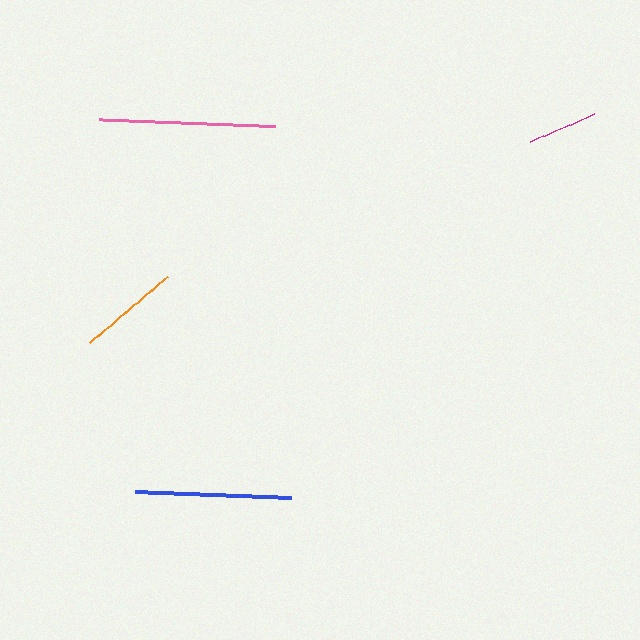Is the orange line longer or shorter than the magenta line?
The orange line is longer than the magenta line.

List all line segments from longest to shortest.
From longest to shortest: pink, blue, orange, magenta.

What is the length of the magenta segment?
The magenta segment is approximately 70 pixels long.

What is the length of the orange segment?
The orange segment is approximately 103 pixels long.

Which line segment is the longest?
The pink line is the longest at approximately 177 pixels.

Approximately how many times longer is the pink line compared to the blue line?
The pink line is approximately 1.1 times the length of the blue line.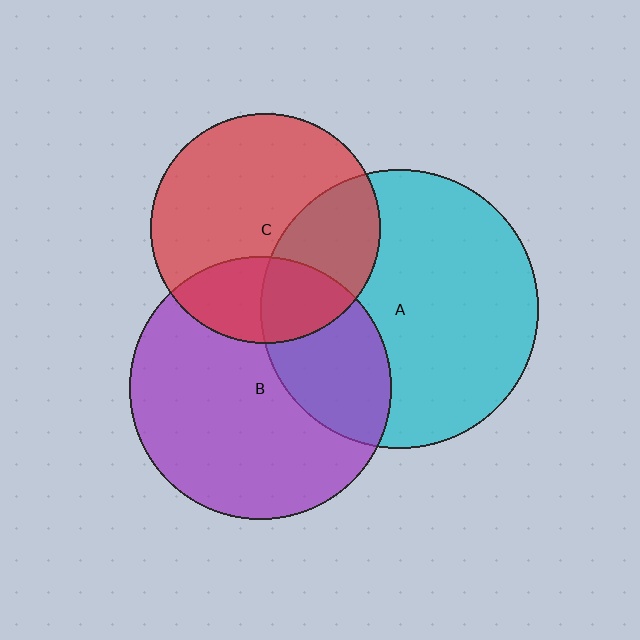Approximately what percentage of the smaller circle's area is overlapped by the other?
Approximately 25%.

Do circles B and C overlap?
Yes.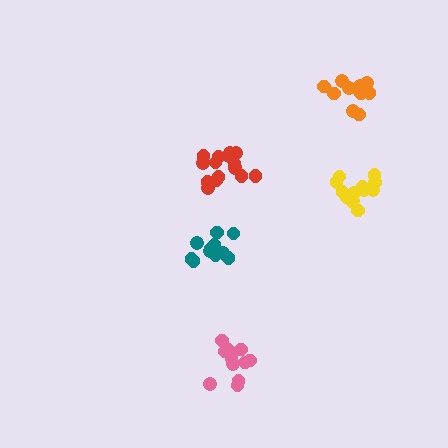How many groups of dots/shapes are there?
There are 5 groups.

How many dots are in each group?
Group 1: 13 dots, Group 2: 12 dots, Group 3: 16 dots, Group 4: 12 dots, Group 5: 12 dots (65 total).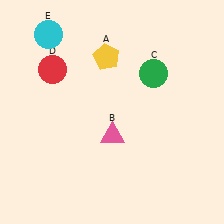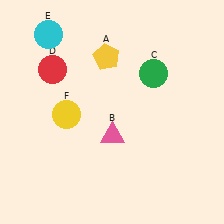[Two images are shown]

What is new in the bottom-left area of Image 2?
A yellow circle (F) was added in the bottom-left area of Image 2.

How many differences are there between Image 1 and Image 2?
There is 1 difference between the two images.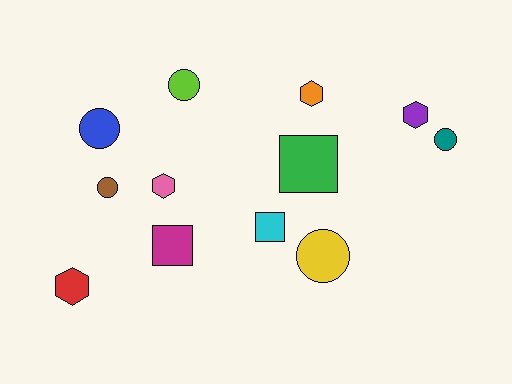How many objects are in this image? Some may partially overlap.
There are 12 objects.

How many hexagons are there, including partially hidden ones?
There are 4 hexagons.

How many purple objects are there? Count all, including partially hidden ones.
There is 1 purple object.